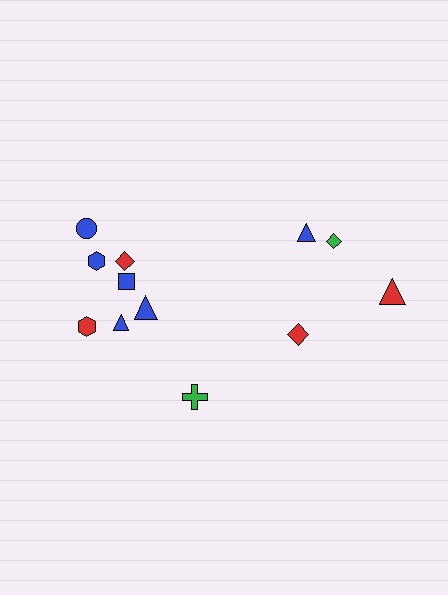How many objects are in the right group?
There are 4 objects.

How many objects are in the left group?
There are 8 objects.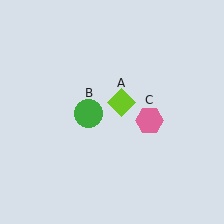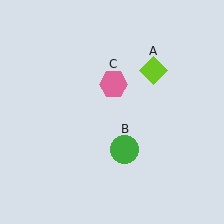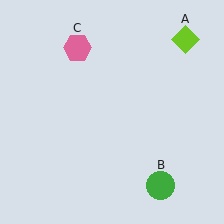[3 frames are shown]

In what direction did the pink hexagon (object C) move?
The pink hexagon (object C) moved up and to the left.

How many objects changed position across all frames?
3 objects changed position: lime diamond (object A), green circle (object B), pink hexagon (object C).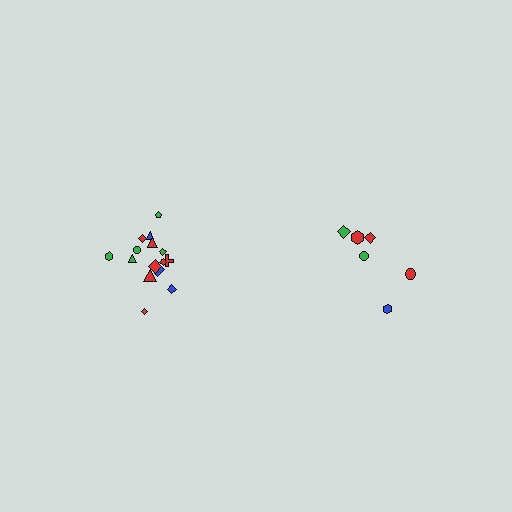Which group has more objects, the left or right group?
The left group.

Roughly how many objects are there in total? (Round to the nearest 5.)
Roughly 20 objects in total.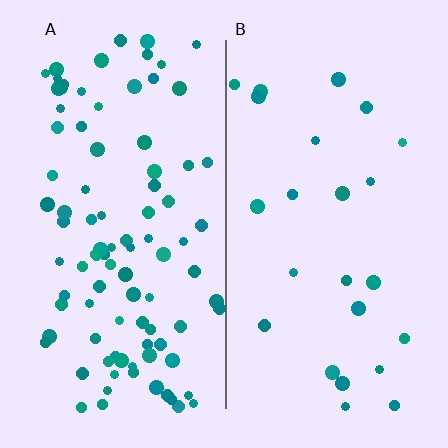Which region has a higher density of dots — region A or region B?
A (the left).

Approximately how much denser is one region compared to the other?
Approximately 3.8× — region A over region B.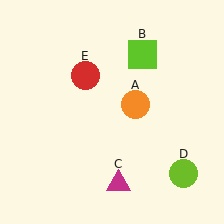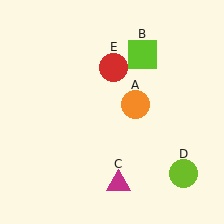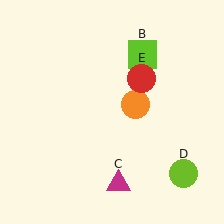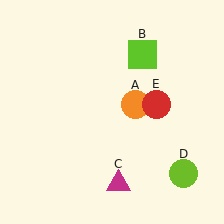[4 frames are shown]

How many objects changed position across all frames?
1 object changed position: red circle (object E).